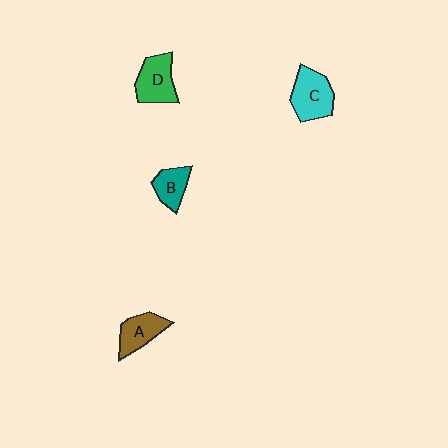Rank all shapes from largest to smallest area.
From largest to smallest: C (cyan), D (green), A (brown), B (teal).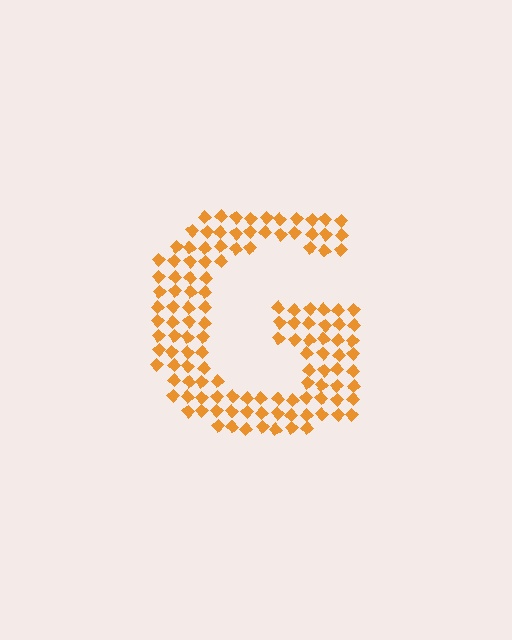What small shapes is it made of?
It is made of small diamonds.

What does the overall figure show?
The overall figure shows the letter G.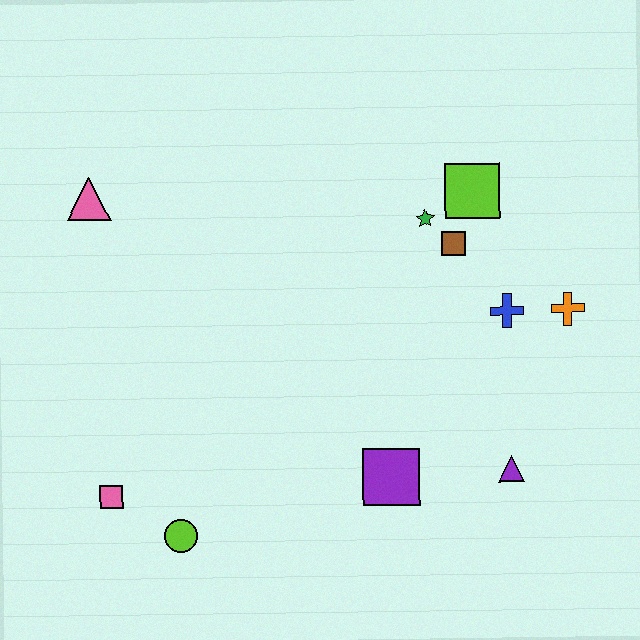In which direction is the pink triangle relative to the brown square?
The pink triangle is to the left of the brown square.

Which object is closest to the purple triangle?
The purple square is closest to the purple triangle.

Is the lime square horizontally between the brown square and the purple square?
No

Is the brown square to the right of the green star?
Yes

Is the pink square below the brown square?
Yes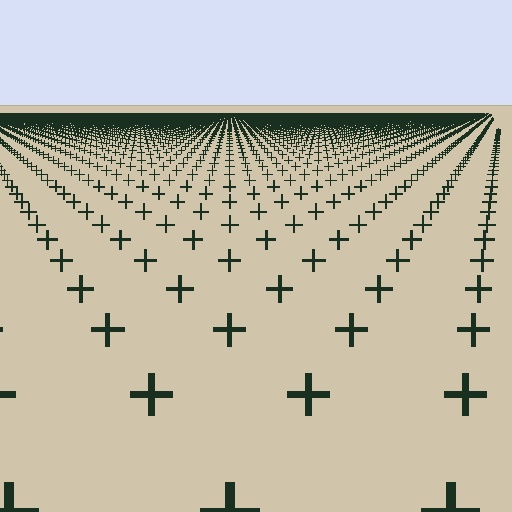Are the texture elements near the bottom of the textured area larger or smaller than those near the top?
Larger. Near the bottom, elements are closer to the viewer and appear at a bigger on-screen size.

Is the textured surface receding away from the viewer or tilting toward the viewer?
The surface is receding away from the viewer. Texture elements get smaller and denser toward the top.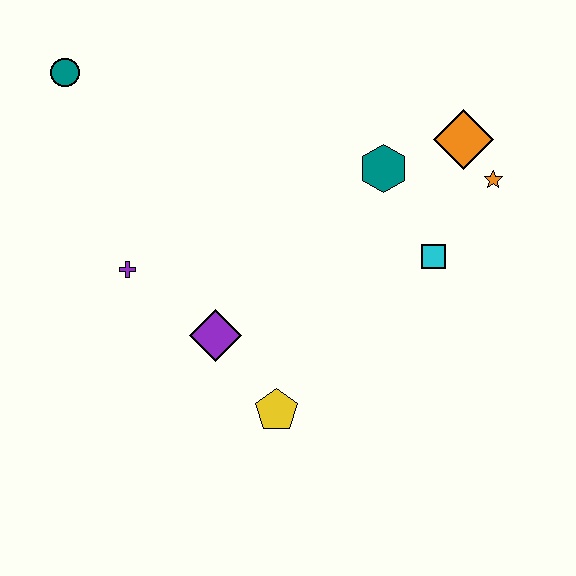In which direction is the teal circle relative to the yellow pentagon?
The teal circle is above the yellow pentagon.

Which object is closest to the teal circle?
The purple cross is closest to the teal circle.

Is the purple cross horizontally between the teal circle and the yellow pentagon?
Yes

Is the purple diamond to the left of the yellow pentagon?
Yes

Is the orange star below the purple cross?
No